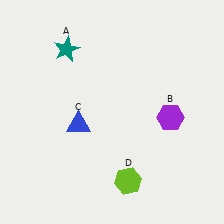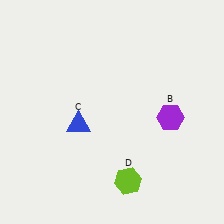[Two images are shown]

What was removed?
The teal star (A) was removed in Image 2.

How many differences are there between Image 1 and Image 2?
There is 1 difference between the two images.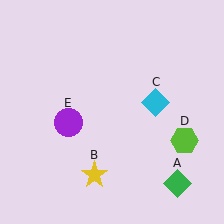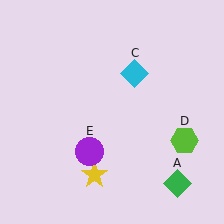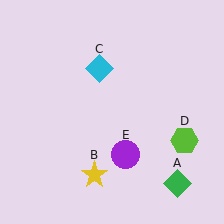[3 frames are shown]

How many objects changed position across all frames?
2 objects changed position: cyan diamond (object C), purple circle (object E).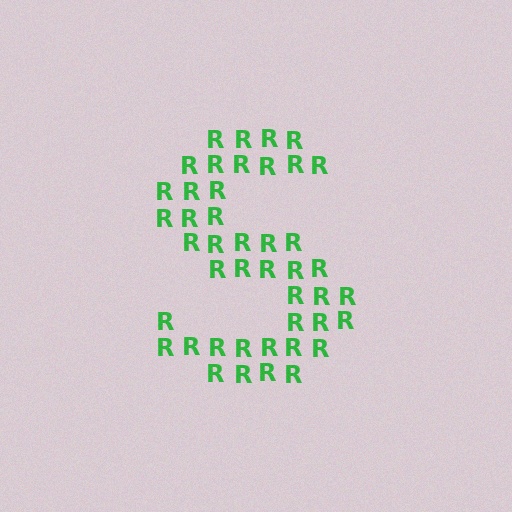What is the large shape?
The large shape is the letter S.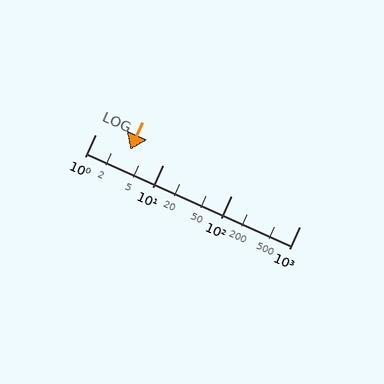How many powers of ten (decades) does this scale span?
The scale spans 3 decades, from 1 to 1000.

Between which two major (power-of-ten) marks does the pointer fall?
The pointer is between 1 and 10.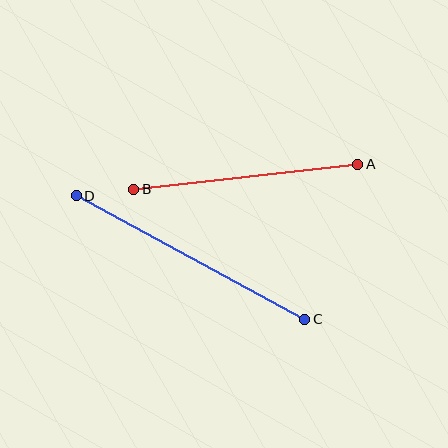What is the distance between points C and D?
The distance is approximately 260 pixels.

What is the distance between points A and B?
The distance is approximately 225 pixels.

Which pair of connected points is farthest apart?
Points C and D are farthest apart.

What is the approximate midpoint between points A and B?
The midpoint is at approximately (246, 177) pixels.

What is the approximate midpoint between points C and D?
The midpoint is at approximately (190, 258) pixels.